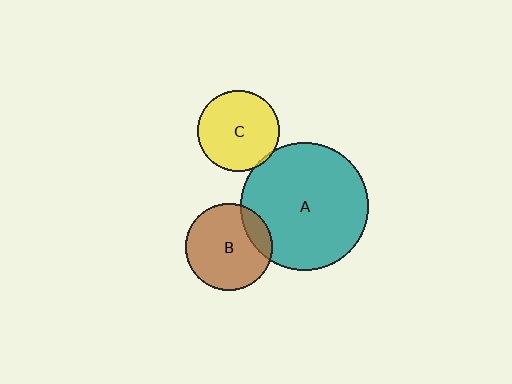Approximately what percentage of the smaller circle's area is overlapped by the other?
Approximately 15%.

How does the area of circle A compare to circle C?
Approximately 2.5 times.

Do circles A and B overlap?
Yes.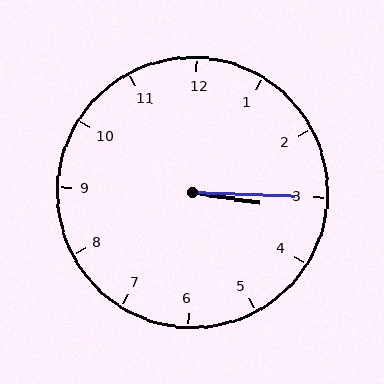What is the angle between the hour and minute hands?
Approximately 8 degrees.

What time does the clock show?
3:15.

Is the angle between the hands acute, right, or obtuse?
It is acute.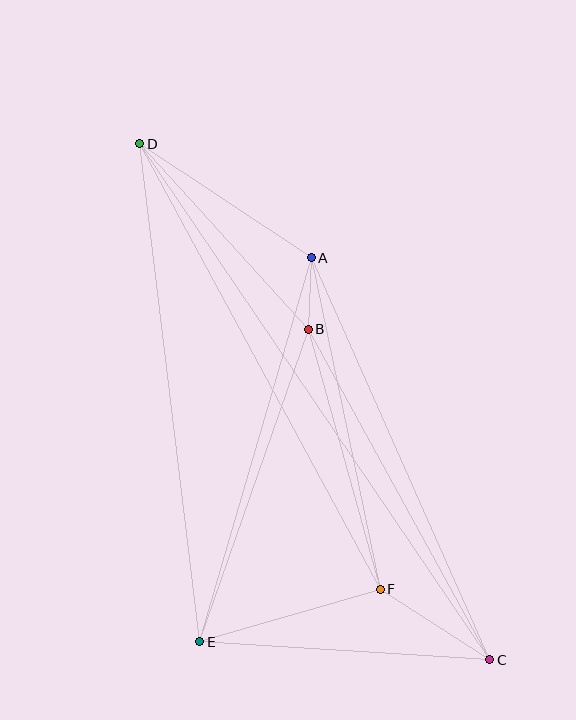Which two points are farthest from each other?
Points C and D are farthest from each other.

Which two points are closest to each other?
Points A and B are closest to each other.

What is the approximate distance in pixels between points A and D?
The distance between A and D is approximately 206 pixels.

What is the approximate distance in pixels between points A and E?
The distance between A and E is approximately 400 pixels.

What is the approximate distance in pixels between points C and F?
The distance between C and F is approximately 131 pixels.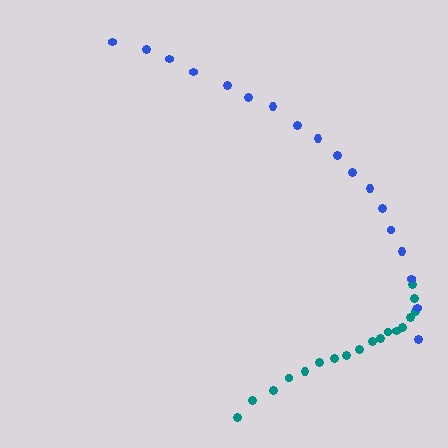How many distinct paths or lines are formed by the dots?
There are 2 distinct paths.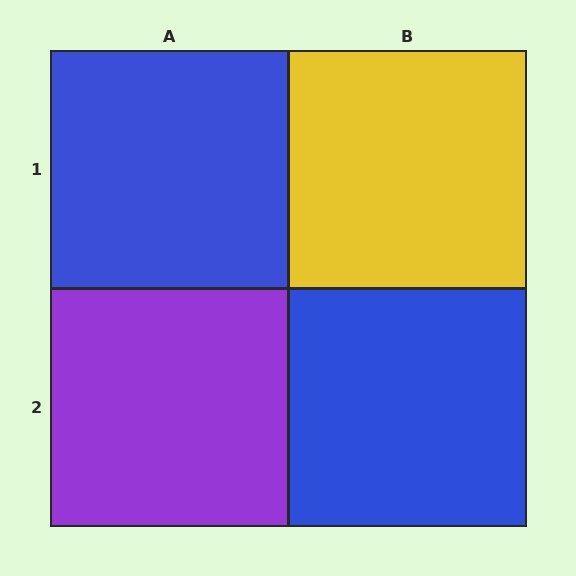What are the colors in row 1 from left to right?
Blue, yellow.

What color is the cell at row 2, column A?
Purple.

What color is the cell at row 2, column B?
Blue.